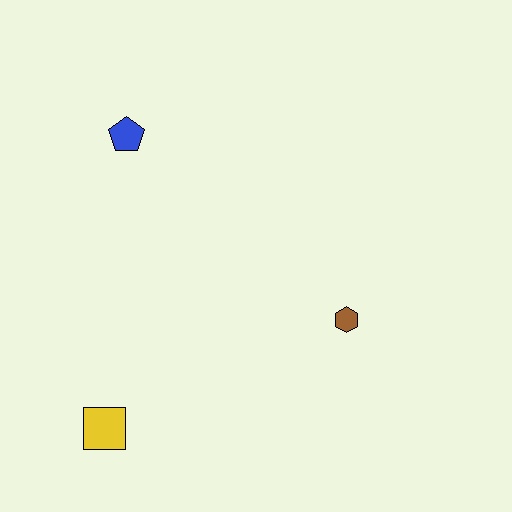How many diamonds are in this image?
There are no diamonds.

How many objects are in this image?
There are 3 objects.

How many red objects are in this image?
There are no red objects.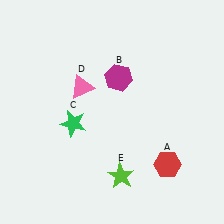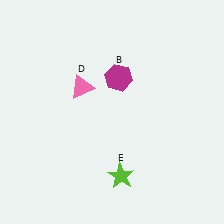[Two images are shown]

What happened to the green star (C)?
The green star (C) was removed in Image 2. It was in the bottom-left area of Image 1.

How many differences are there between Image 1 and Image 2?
There are 2 differences between the two images.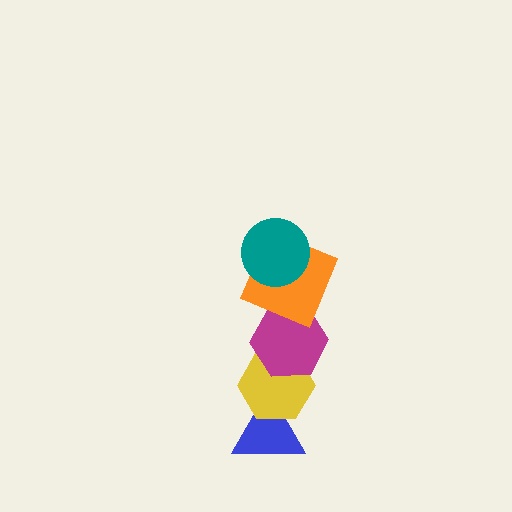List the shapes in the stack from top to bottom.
From top to bottom: the teal circle, the orange square, the magenta hexagon, the yellow hexagon, the blue triangle.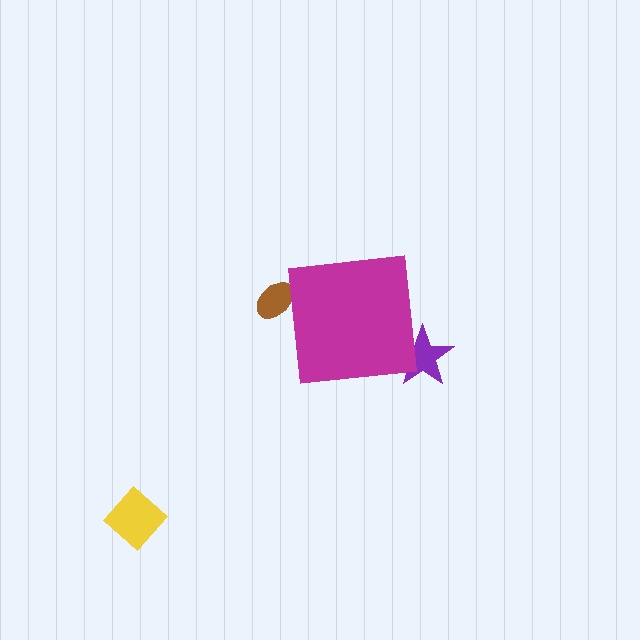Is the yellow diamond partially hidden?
No, the yellow diamond is fully visible.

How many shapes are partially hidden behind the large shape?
2 shapes are partially hidden.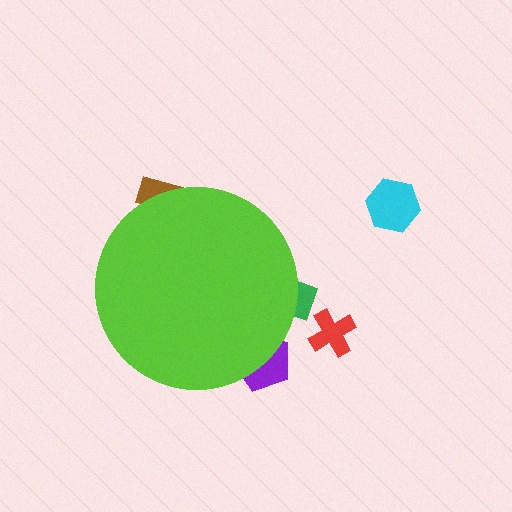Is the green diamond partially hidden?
Yes, the green diamond is partially hidden behind the lime circle.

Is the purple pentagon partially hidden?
Yes, the purple pentagon is partially hidden behind the lime circle.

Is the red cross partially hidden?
No, the red cross is fully visible.